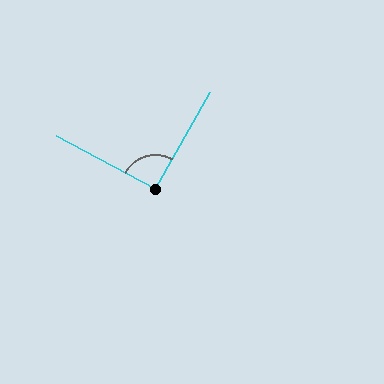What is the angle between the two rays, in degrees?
Approximately 91 degrees.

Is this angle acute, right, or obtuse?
It is approximately a right angle.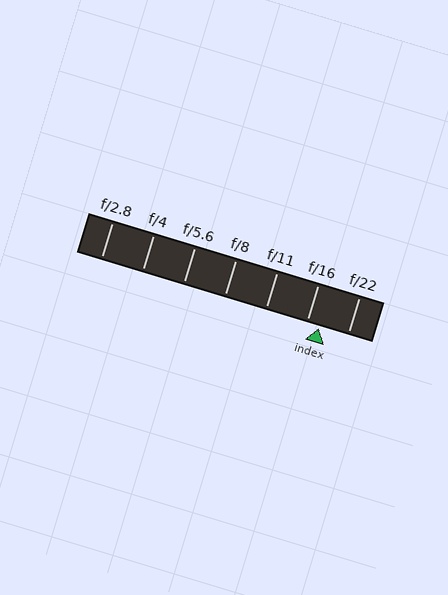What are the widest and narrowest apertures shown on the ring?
The widest aperture shown is f/2.8 and the narrowest is f/22.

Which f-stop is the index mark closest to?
The index mark is closest to f/16.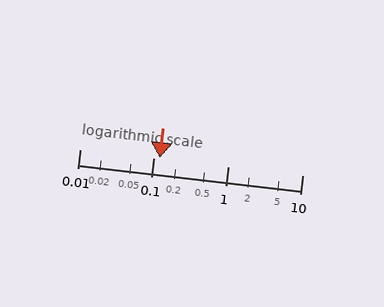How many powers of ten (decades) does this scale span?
The scale spans 3 decades, from 0.01 to 10.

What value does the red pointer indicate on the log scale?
The pointer indicates approximately 0.12.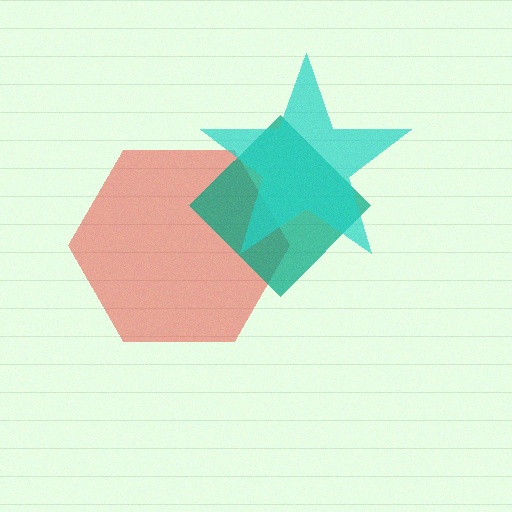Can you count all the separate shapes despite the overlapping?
Yes, there are 3 separate shapes.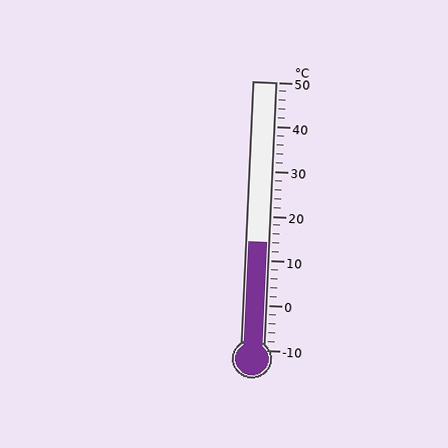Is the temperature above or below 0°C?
The temperature is above 0°C.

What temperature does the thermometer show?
The thermometer shows approximately 14°C.